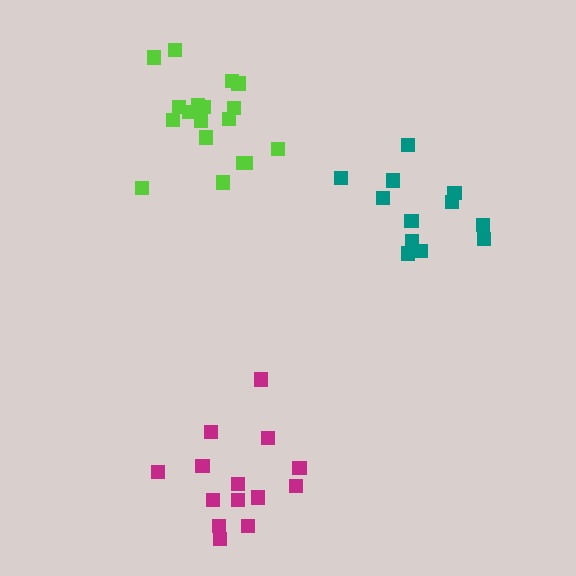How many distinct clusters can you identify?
There are 3 distinct clusters.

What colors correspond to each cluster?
The clusters are colored: teal, lime, magenta.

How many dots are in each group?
Group 1: 12 dots, Group 2: 18 dots, Group 3: 14 dots (44 total).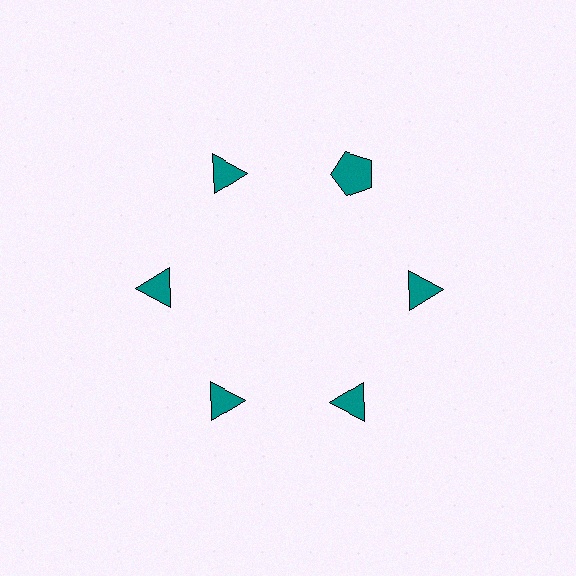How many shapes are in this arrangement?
There are 6 shapes arranged in a ring pattern.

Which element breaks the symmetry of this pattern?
The teal pentagon at roughly the 1 o'clock position breaks the symmetry. All other shapes are teal triangles.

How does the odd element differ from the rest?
It has a different shape: pentagon instead of triangle.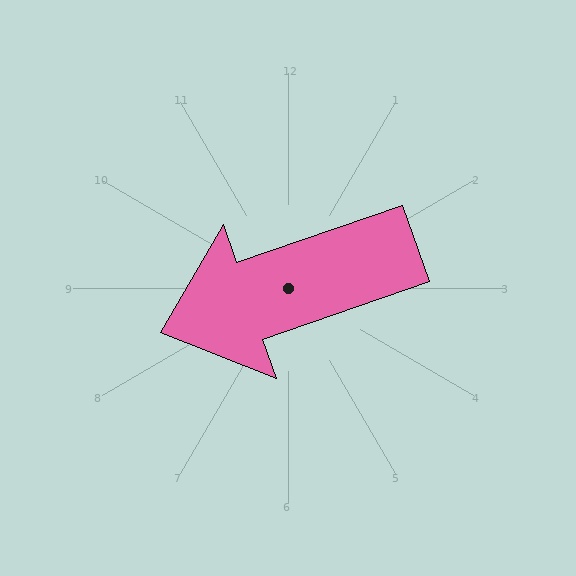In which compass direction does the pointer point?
West.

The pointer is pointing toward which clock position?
Roughly 8 o'clock.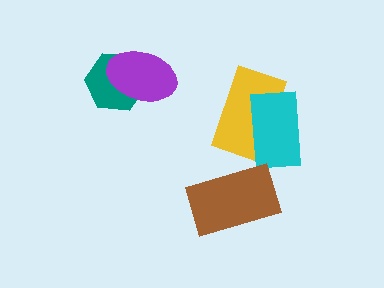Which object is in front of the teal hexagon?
The purple ellipse is in front of the teal hexagon.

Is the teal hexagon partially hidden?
Yes, it is partially covered by another shape.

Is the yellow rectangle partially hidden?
Yes, it is partially covered by another shape.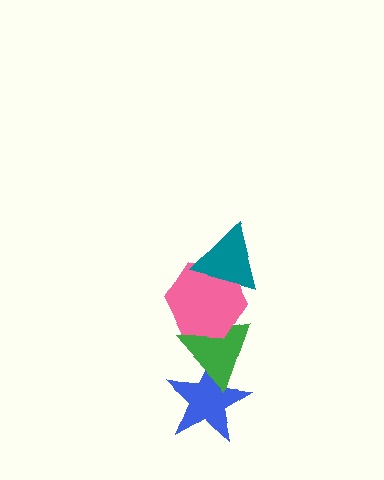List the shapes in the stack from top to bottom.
From top to bottom: the teal triangle, the pink hexagon, the green triangle, the blue star.